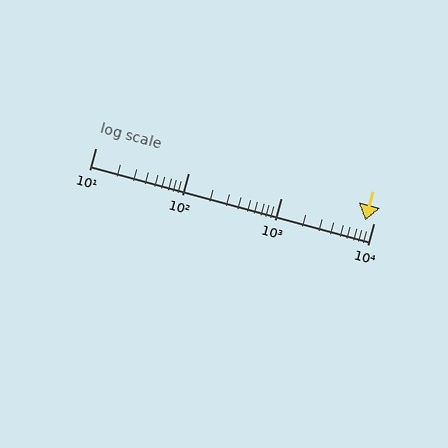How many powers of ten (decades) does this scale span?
The scale spans 3 decades, from 10 to 10000.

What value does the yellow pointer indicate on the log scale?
The pointer indicates approximately 8100.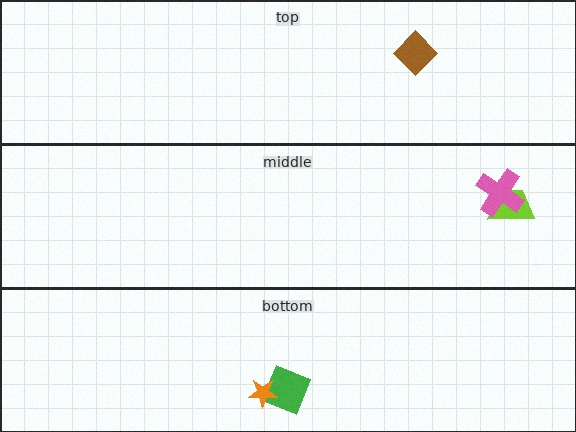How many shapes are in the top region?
1.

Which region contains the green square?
The bottom region.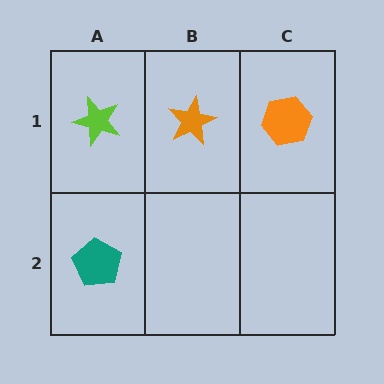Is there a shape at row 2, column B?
No, that cell is empty.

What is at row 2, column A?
A teal pentagon.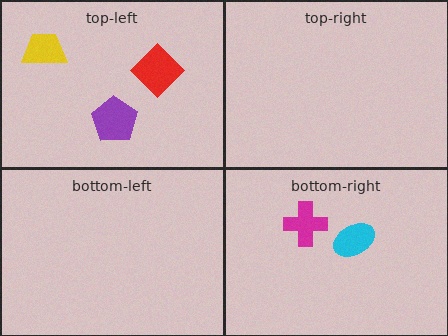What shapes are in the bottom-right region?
The cyan ellipse, the magenta cross.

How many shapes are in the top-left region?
3.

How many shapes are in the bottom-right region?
2.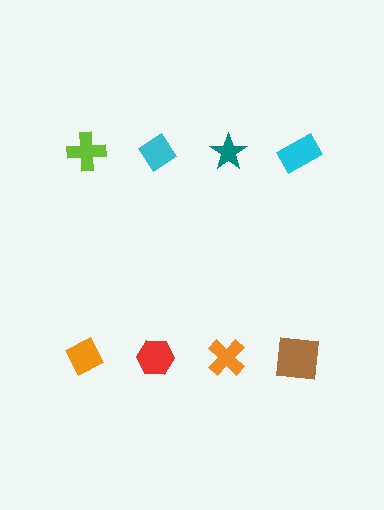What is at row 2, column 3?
An orange cross.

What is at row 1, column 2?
A cyan diamond.